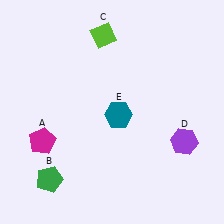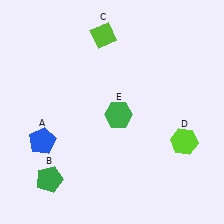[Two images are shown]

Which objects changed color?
A changed from magenta to blue. D changed from purple to lime. E changed from teal to green.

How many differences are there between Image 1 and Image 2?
There are 3 differences between the two images.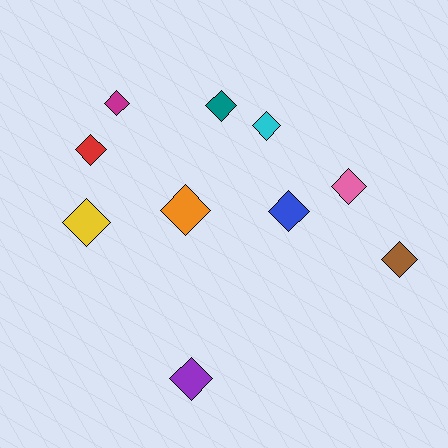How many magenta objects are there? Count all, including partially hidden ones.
There is 1 magenta object.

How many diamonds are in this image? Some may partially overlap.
There are 10 diamonds.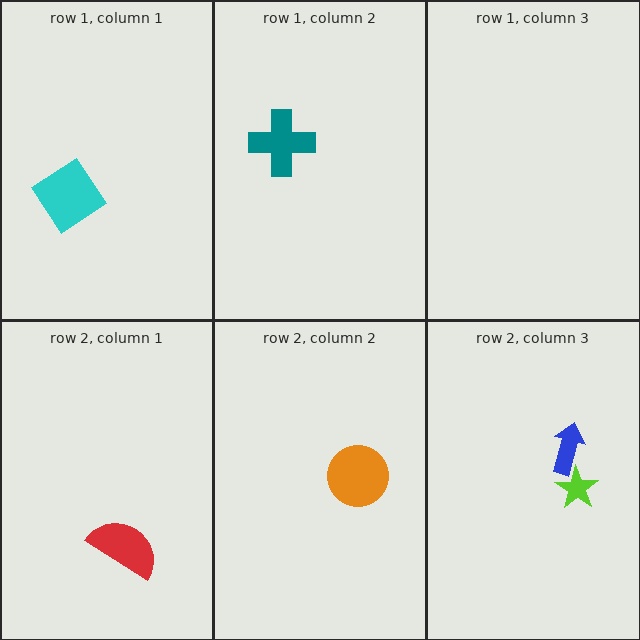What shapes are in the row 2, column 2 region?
The orange circle.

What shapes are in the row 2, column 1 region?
The red semicircle.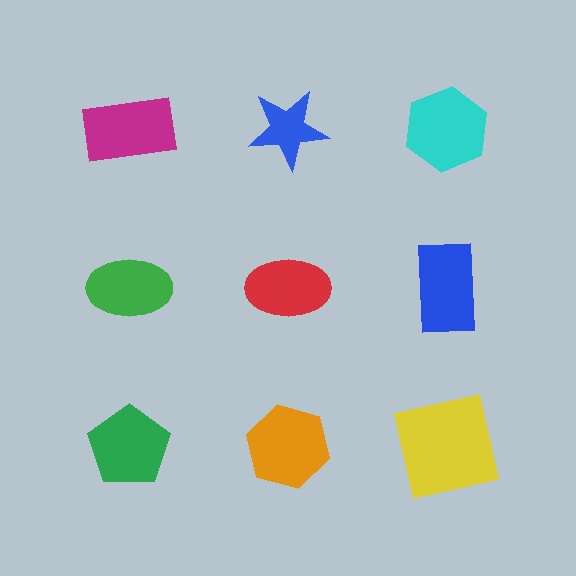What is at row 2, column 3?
A blue rectangle.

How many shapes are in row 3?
3 shapes.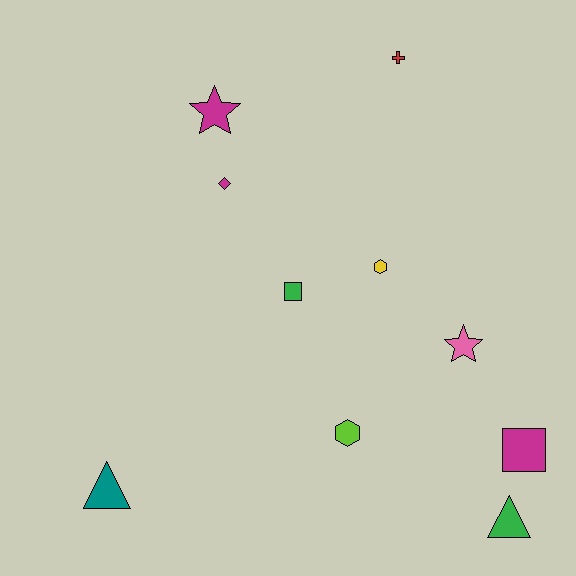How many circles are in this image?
There are no circles.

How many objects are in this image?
There are 10 objects.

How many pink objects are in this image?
There is 1 pink object.